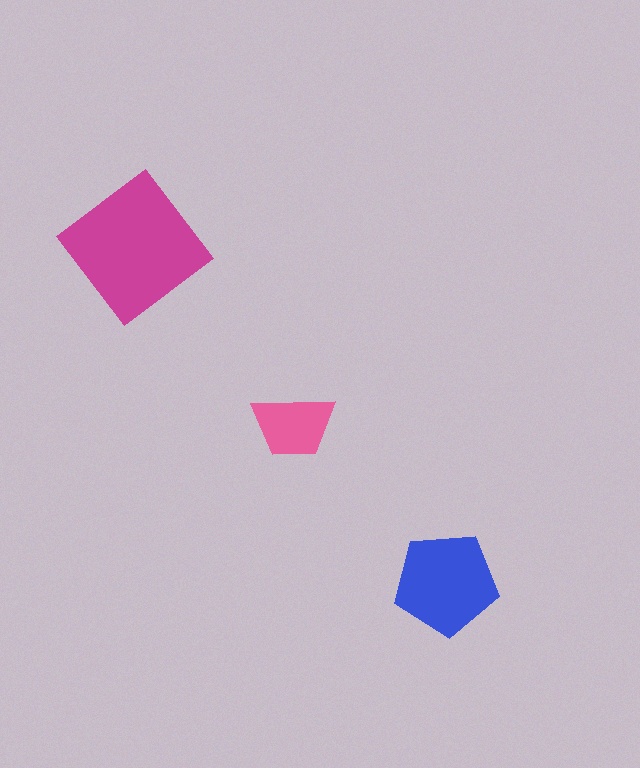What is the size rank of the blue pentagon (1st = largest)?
2nd.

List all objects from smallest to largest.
The pink trapezoid, the blue pentagon, the magenta diamond.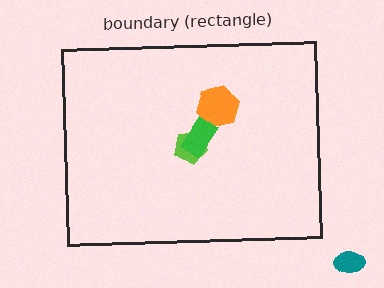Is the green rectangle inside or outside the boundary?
Inside.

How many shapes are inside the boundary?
3 inside, 1 outside.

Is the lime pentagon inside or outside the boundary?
Inside.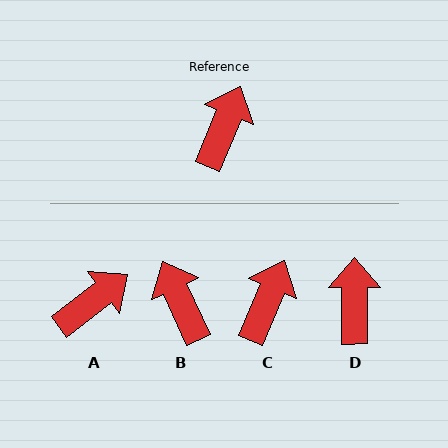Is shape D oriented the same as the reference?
No, it is off by about 23 degrees.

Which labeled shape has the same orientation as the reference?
C.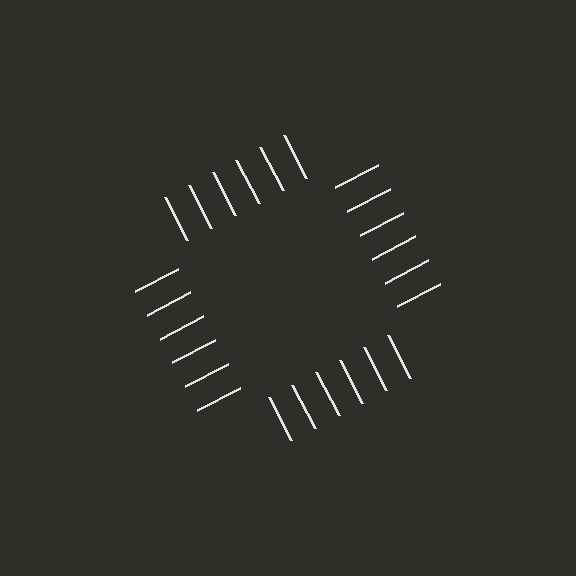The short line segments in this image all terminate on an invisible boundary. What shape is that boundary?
An illusory square — the line segments terminate on its edges but no continuous stroke is drawn.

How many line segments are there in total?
24 — 6 along each of the 4 edges.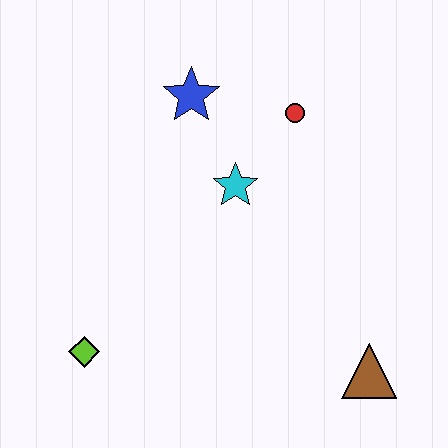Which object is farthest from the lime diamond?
The red circle is farthest from the lime diamond.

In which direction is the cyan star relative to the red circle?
The cyan star is below the red circle.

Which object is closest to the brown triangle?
The cyan star is closest to the brown triangle.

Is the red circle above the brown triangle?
Yes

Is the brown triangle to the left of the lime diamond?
No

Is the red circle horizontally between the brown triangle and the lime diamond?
Yes